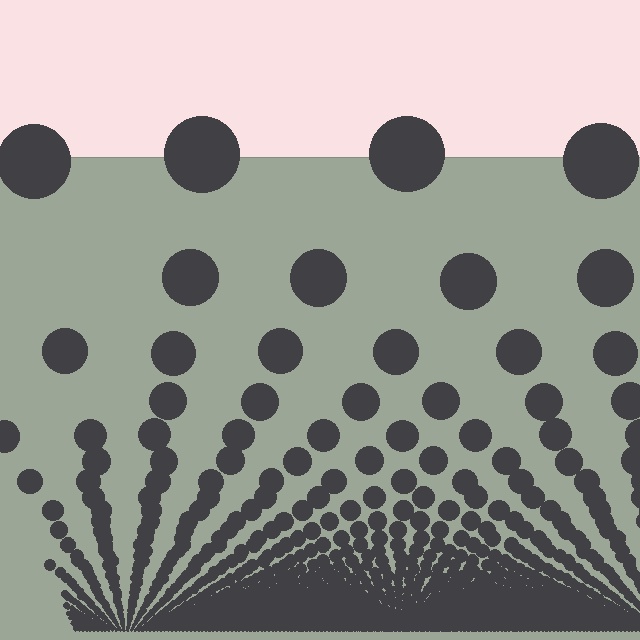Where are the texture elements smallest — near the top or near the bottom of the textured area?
Near the bottom.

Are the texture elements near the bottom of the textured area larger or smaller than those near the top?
Smaller. The gradient is inverted — elements near the bottom are smaller and denser.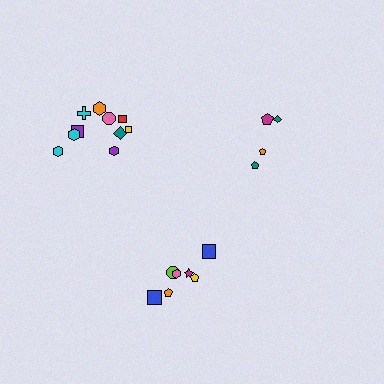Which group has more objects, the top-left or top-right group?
The top-left group.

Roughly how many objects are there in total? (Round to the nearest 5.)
Roughly 20 objects in total.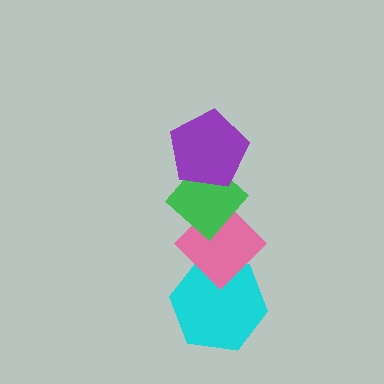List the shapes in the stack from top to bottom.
From top to bottom: the purple pentagon, the green diamond, the pink diamond, the cyan hexagon.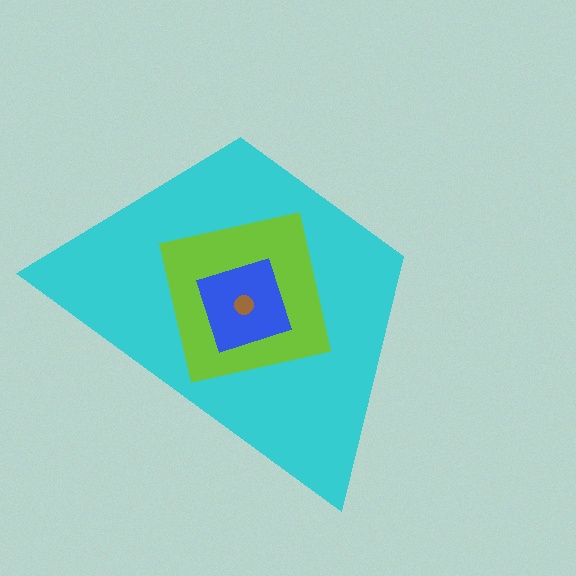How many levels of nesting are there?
4.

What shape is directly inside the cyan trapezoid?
The lime square.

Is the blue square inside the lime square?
Yes.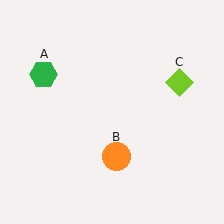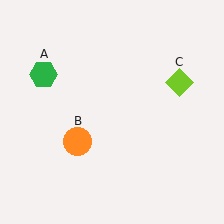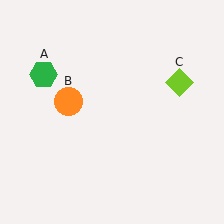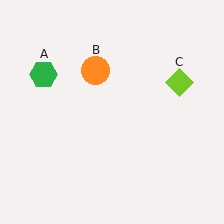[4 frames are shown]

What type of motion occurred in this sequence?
The orange circle (object B) rotated clockwise around the center of the scene.